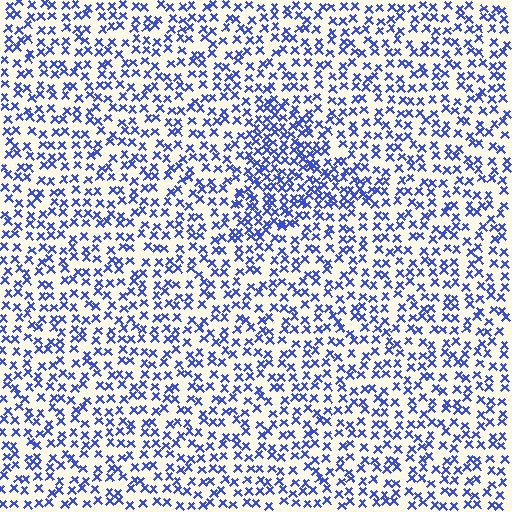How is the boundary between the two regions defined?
The boundary is defined by a change in element density (approximately 1.8x ratio). All elements are the same color, size, and shape.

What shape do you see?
I see a triangle.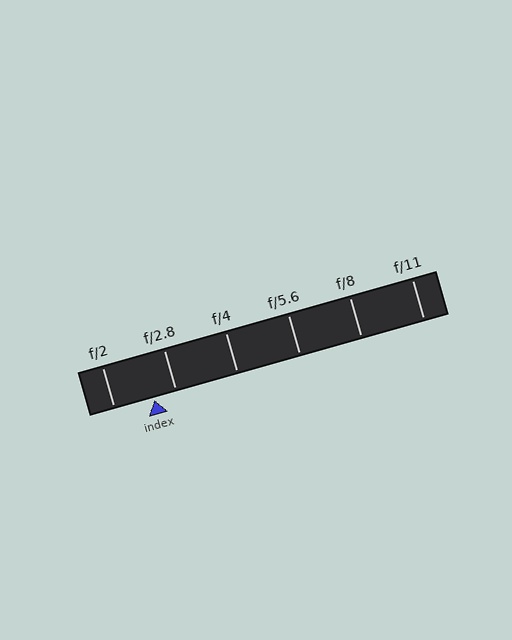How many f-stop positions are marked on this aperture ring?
There are 6 f-stop positions marked.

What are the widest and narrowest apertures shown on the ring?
The widest aperture shown is f/2 and the narrowest is f/11.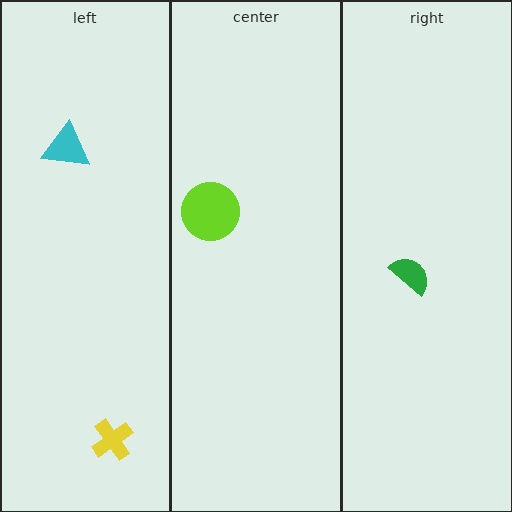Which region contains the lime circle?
The center region.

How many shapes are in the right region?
1.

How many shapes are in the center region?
1.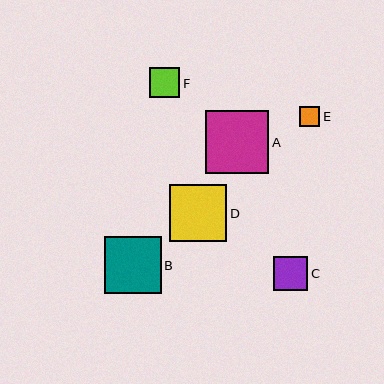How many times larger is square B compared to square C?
Square B is approximately 1.7 times the size of square C.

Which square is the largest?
Square A is the largest with a size of approximately 63 pixels.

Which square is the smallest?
Square E is the smallest with a size of approximately 20 pixels.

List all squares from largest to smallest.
From largest to smallest: A, B, D, C, F, E.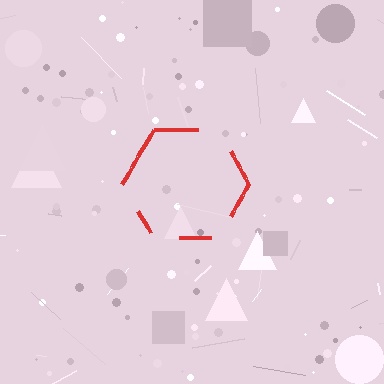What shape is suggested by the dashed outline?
The dashed outline suggests a hexagon.